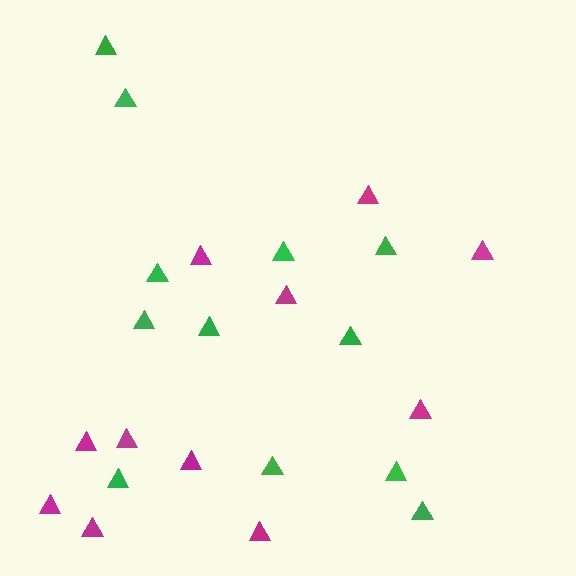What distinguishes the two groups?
There are 2 groups: one group of green triangles (12) and one group of magenta triangles (11).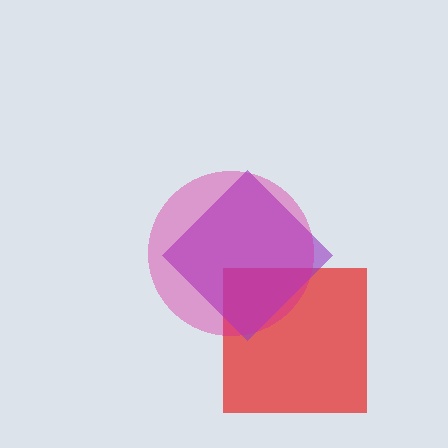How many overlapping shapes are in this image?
There are 3 overlapping shapes in the image.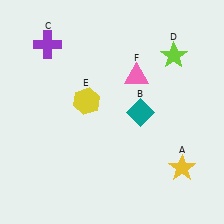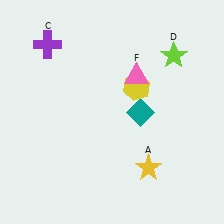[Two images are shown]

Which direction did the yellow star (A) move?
The yellow star (A) moved left.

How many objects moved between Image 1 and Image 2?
2 objects moved between the two images.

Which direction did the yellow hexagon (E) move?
The yellow hexagon (E) moved right.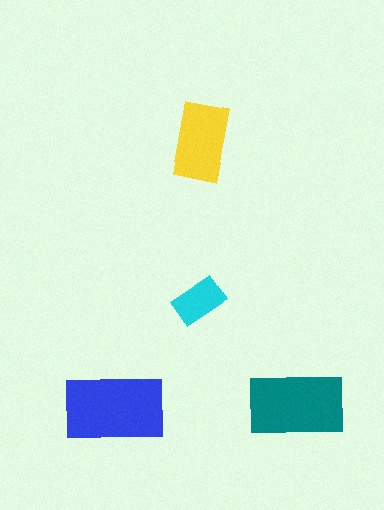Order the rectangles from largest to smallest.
the blue one, the teal one, the yellow one, the cyan one.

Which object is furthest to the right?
The teal rectangle is rightmost.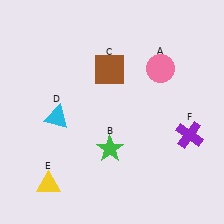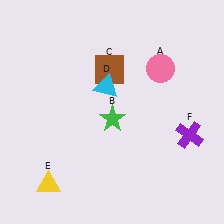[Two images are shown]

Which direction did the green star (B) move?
The green star (B) moved up.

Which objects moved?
The objects that moved are: the green star (B), the cyan triangle (D).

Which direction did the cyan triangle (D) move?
The cyan triangle (D) moved right.